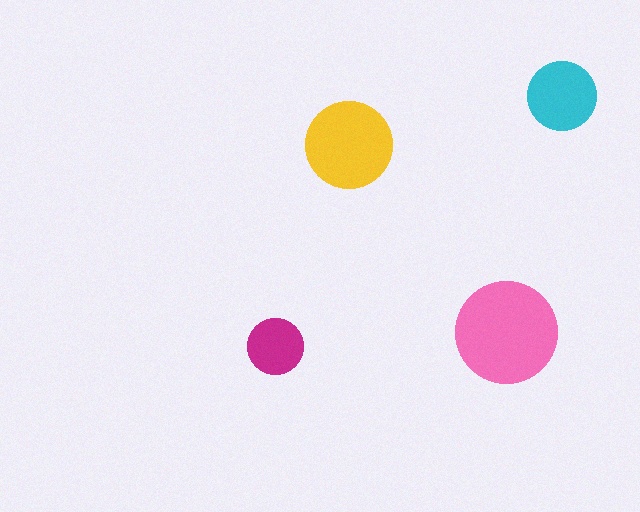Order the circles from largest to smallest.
the pink one, the yellow one, the cyan one, the magenta one.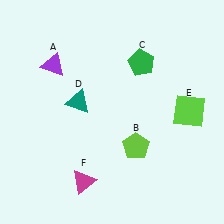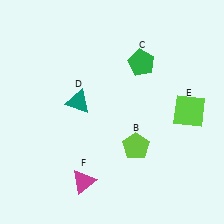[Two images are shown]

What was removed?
The purple triangle (A) was removed in Image 2.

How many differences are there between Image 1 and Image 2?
There is 1 difference between the two images.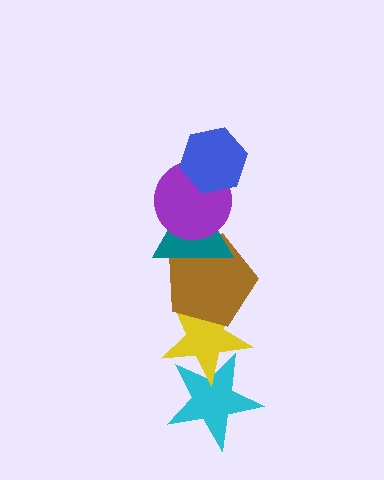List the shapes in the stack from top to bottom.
From top to bottom: the blue hexagon, the purple circle, the teal triangle, the brown pentagon, the yellow star, the cyan star.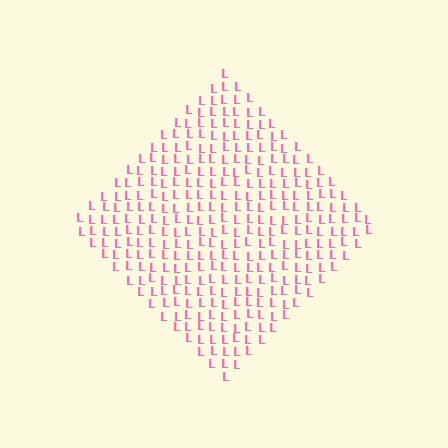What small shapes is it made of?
It is made of small letter L's.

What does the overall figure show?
The overall figure shows a diamond.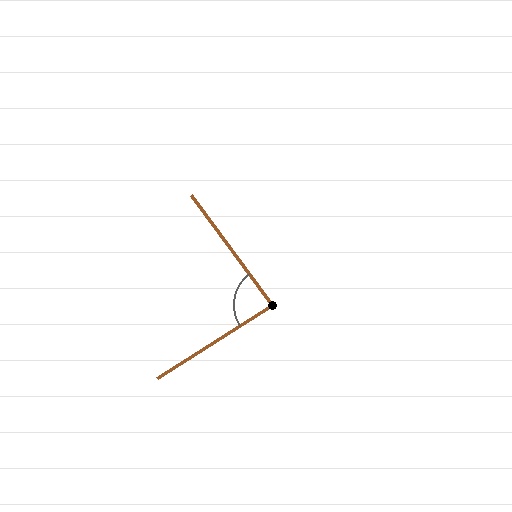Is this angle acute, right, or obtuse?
It is approximately a right angle.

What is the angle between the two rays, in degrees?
Approximately 86 degrees.